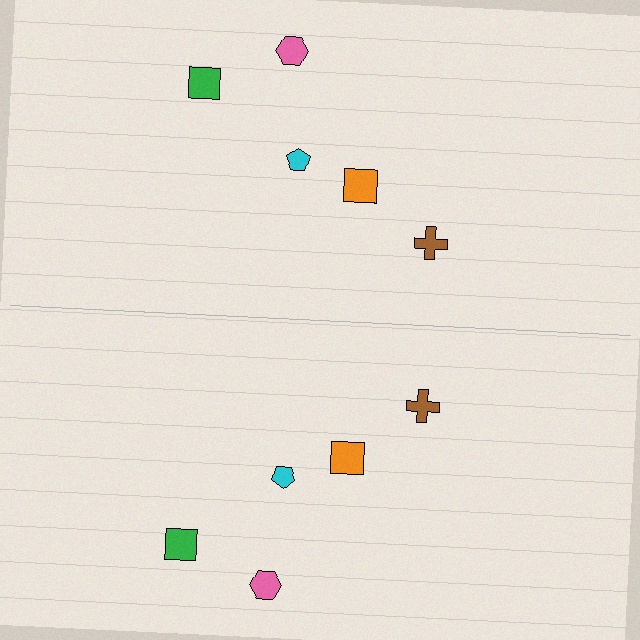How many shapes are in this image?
There are 10 shapes in this image.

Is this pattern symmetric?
Yes, this pattern has bilateral (reflection) symmetry.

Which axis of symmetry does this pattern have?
The pattern has a horizontal axis of symmetry running through the center of the image.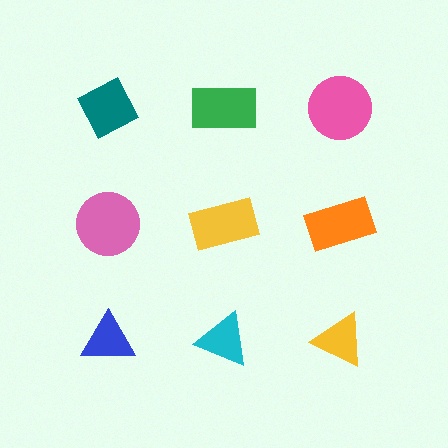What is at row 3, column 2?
A cyan triangle.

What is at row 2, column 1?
A pink circle.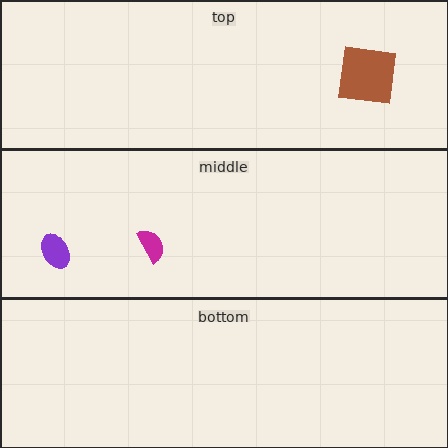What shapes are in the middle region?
The magenta semicircle, the purple ellipse.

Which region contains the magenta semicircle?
The middle region.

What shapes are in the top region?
The brown square.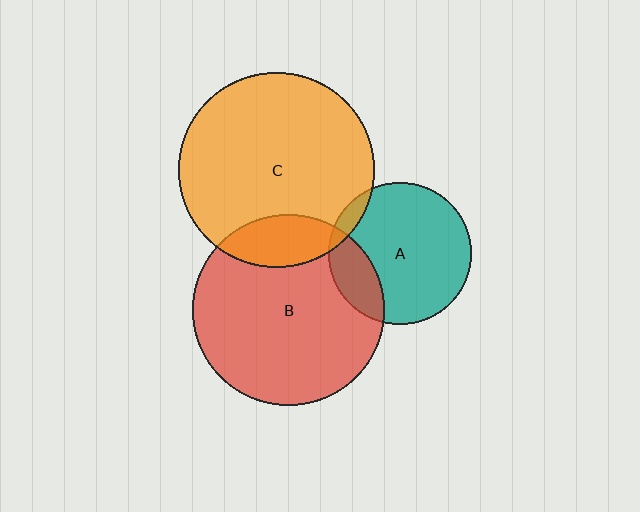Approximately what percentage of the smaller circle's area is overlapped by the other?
Approximately 5%.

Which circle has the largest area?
Circle C (orange).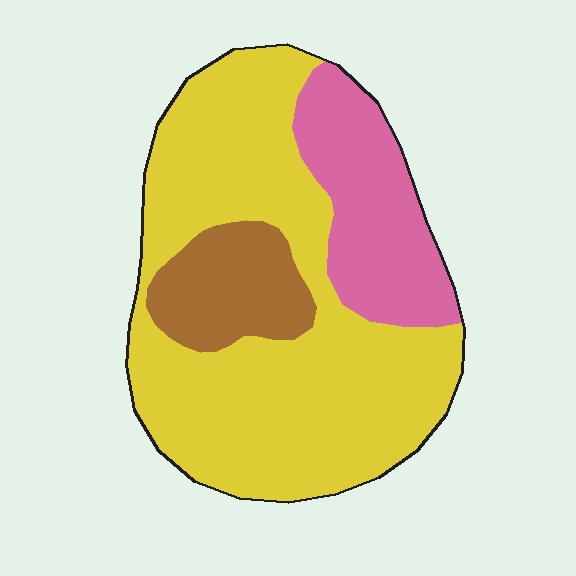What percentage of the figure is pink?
Pink takes up about one fifth (1/5) of the figure.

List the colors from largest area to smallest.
From largest to smallest: yellow, pink, brown.